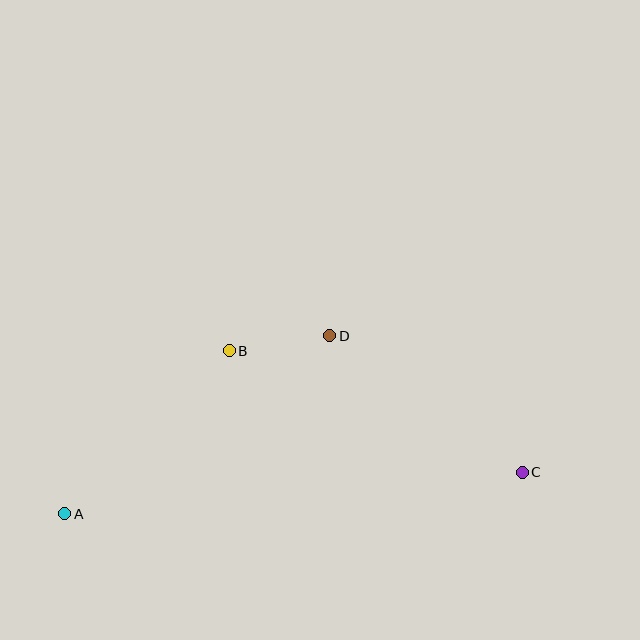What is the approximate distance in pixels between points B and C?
The distance between B and C is approximately 317 pixels.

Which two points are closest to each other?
Points B and D are closest to each other.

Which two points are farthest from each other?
Points A and C are farthest from each other.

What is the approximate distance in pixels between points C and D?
The distance between C and D is approximately 236 pixels.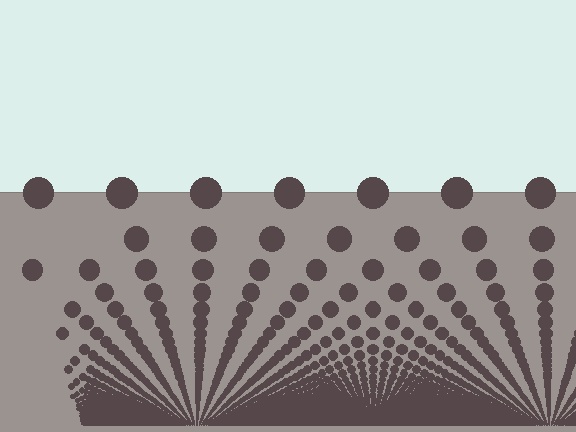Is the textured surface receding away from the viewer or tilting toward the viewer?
The surface appears to tilt toward the viewer. Texture elements get larger and sparser toward the top.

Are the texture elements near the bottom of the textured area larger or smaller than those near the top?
Smaller. The gradient is inverted — elements near the bottom are smaller and denser.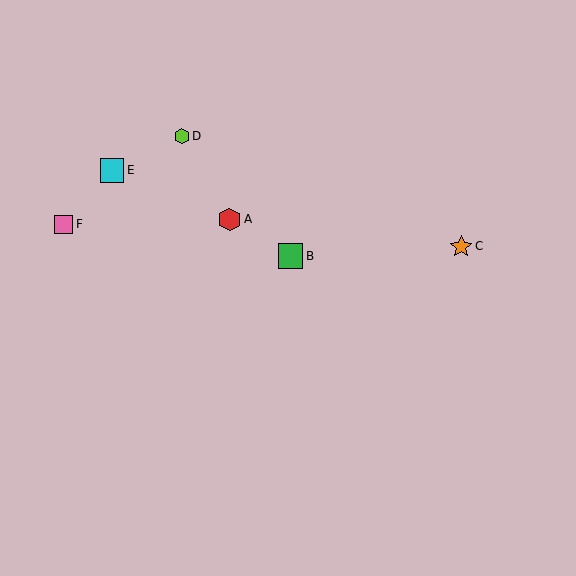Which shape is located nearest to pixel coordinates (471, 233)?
The orange star (labeled C) at (461, 247) is nearest to that location.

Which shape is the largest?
The green square (labeled B) is the largest.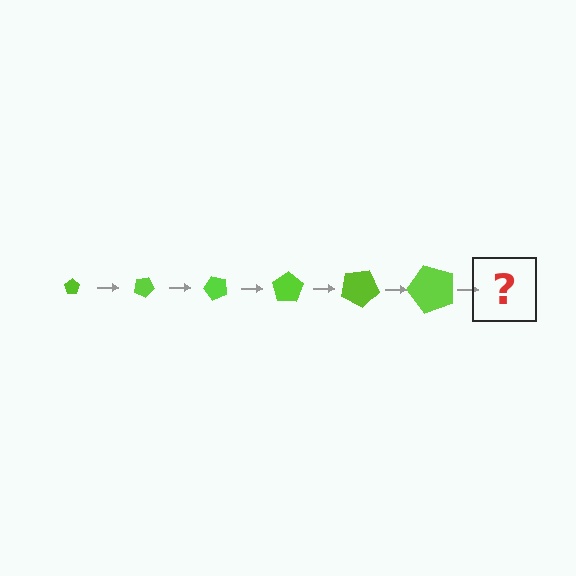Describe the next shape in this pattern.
It should be a pentagon, larger than the previous one and rotated 150 degrees from the start.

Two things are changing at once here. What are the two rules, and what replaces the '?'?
The two rules are that the pentagon grows larger each step and it rotates 25 degrees each step. The '?' should be a pentagon, larger than the previous one and rotated 150 degrees from the start.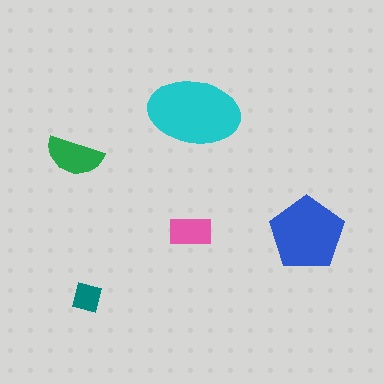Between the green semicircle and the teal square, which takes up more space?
The green semicircle.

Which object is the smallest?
The teal square.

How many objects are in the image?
There are 5 objects in the image.